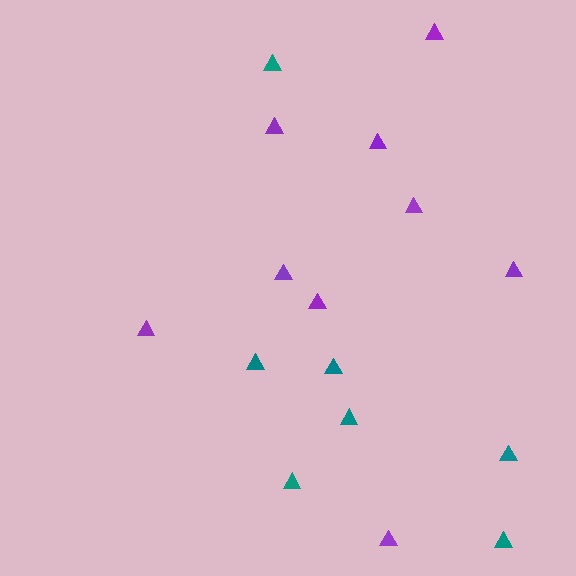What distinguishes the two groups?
There are 2 groups: one group of purple triangles (9) and one group of teal triangles (7).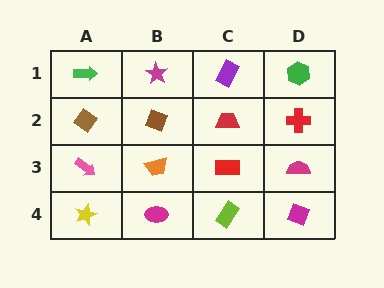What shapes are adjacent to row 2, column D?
A green hexagon (row 1, column D), a magenta semicircle (row 3, column D), a red trapezoid (row 2, column C).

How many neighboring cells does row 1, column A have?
2.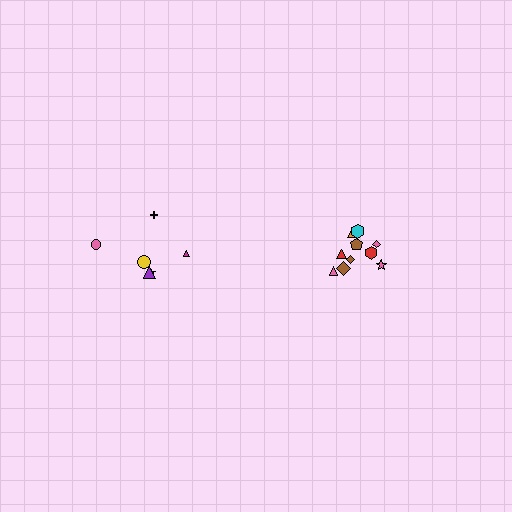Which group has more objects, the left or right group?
The right group.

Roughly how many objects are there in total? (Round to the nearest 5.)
Roughly 15 objects in total.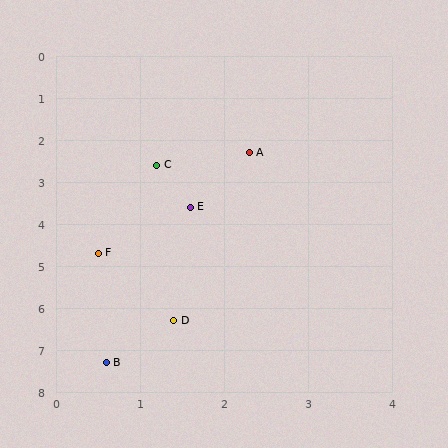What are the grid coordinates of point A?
Point A is at approximately (2.3, 2.3).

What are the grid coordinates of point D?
Point D is at approximately (1.4, 6.3).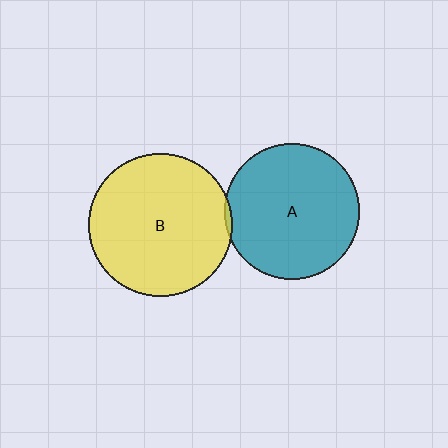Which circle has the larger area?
Circle B (yellow).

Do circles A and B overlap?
Yes.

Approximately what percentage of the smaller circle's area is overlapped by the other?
Approximately 5%.